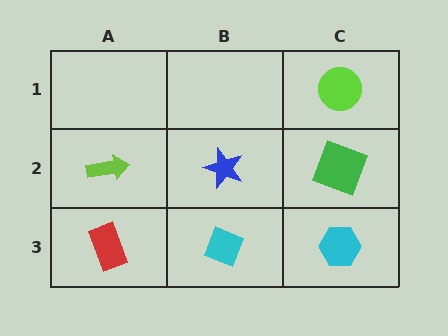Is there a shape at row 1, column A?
No, that cell is empty.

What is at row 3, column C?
A cyan hexagon.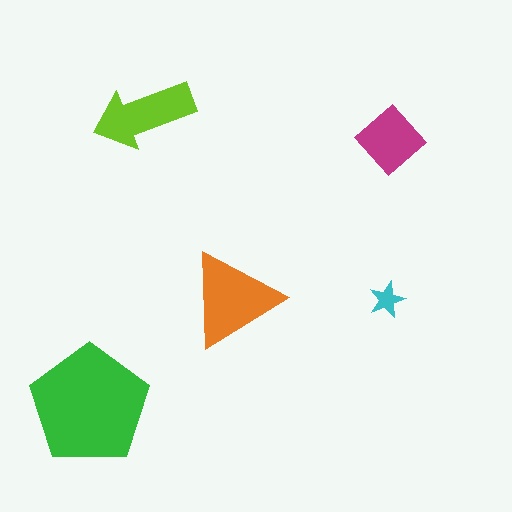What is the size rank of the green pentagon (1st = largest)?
1st.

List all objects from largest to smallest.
The green pentagon, the orange triangle, the lime arrow, the magenta diamond, the cyan star.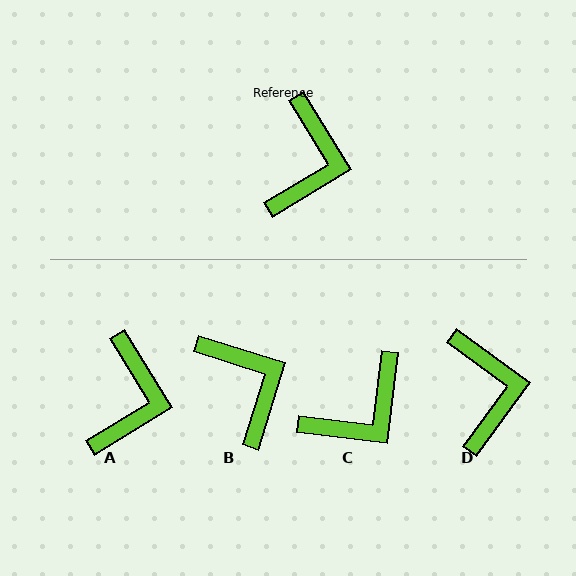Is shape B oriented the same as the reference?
No, it is off by about 41 degrees.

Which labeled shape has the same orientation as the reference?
A.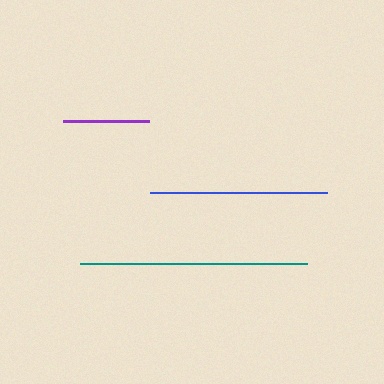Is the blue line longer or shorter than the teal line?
The teal line is longer than the blue line.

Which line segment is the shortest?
The purple line is the shortest at approximately 86 pixels.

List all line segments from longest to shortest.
From longest to shortest: teal, blue, purple.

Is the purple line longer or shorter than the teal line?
The teal line is longer than the purple line.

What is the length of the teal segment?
The teal segment is approximately 228 pixels long.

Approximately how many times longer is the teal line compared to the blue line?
The teal line is approximately 1.3 times the length of the blue line.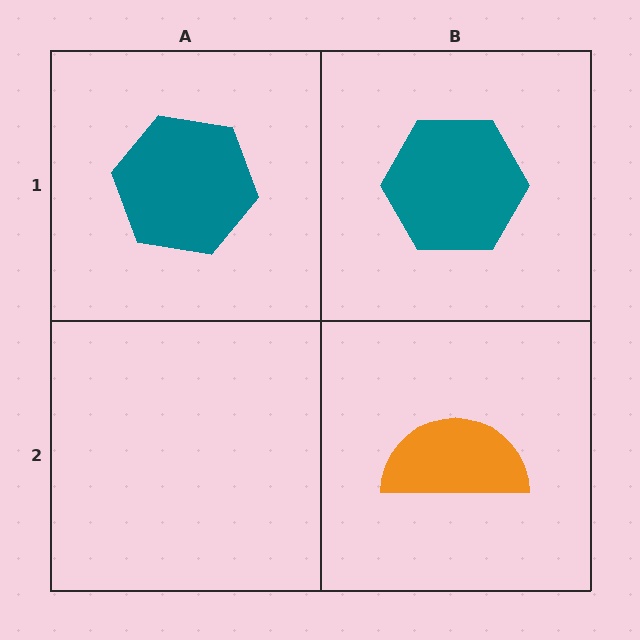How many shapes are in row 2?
1 shape.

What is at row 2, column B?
An orange semicircle.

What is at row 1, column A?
A teal hexagon.